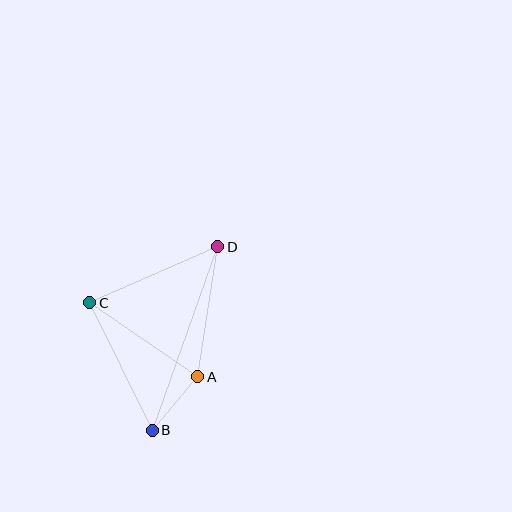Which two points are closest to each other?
Points A and B are closest to each other.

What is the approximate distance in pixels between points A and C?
The distance between A and C is approximately 131 pixels.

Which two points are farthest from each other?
Points B and D are farthest from each other.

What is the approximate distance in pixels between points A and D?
The distance between A and D is approximately 131 pixels.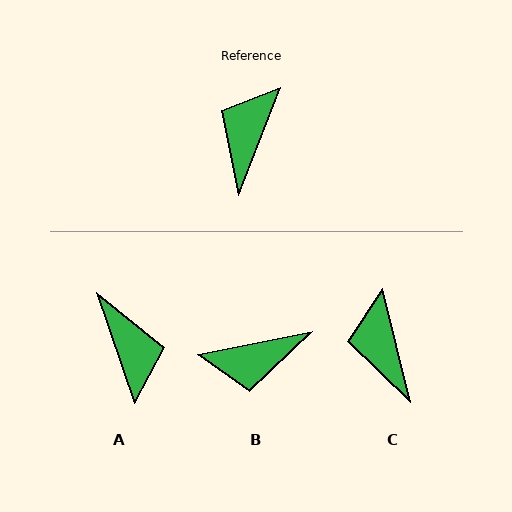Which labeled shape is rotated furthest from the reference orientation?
A, about 140 degrees away.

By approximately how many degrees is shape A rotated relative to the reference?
Approximately 140 degrees clockwise.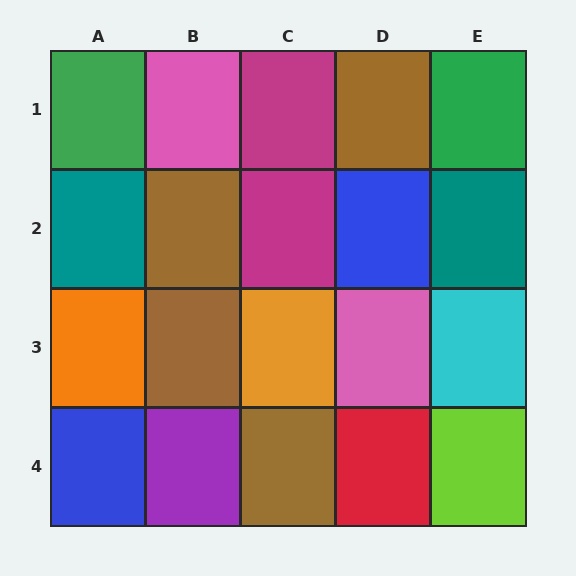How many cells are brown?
4 cells are brown.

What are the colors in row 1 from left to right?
Green, pink, magenta, brown, green.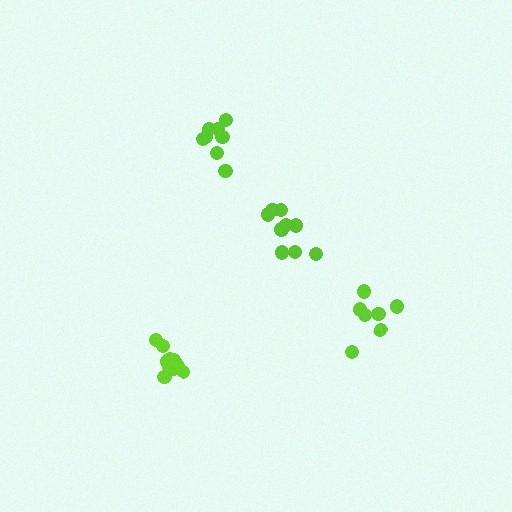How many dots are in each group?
Group 1: 7 dots, Group 2: 8 dots, Group 3: 11 dots, Group 4: 9 dots (35 total).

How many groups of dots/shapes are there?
There are 4 groups.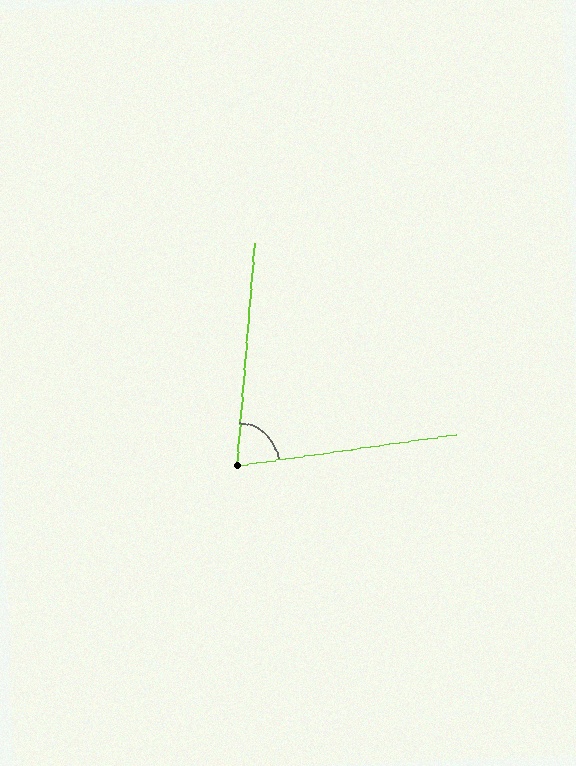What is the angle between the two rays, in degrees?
Approximately 77 degrees.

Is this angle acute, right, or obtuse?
It is acute.